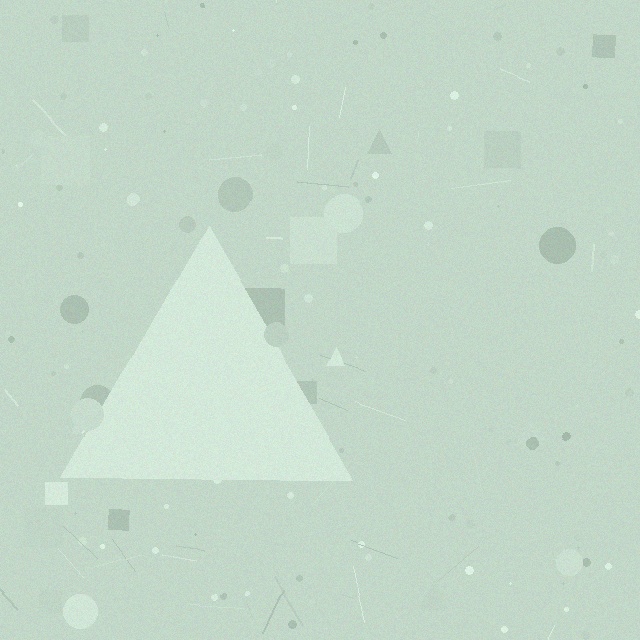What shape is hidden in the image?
A triangle is hidden in the image.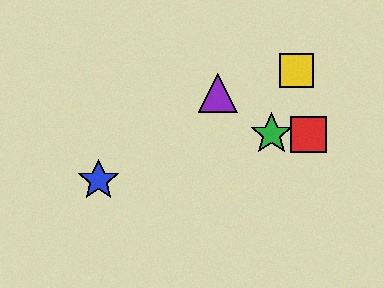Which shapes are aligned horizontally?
The red square, the green star are aligned horizontally.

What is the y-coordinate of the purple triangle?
The purple triangle is at y≈93.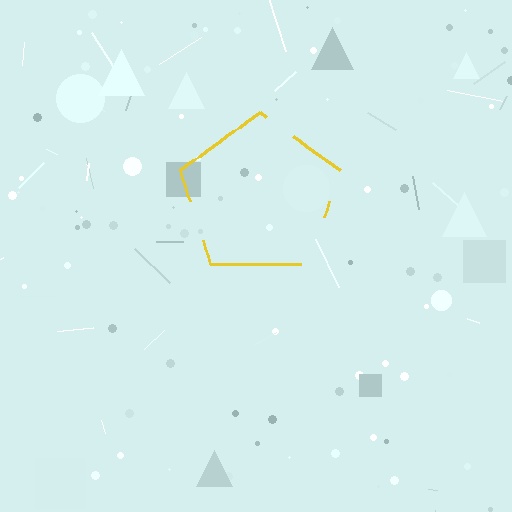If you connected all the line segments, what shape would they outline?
They would outline a pentagon.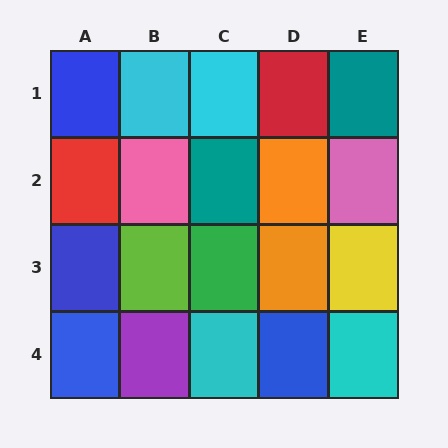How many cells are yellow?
1 cell is yellow.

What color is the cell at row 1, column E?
Teal.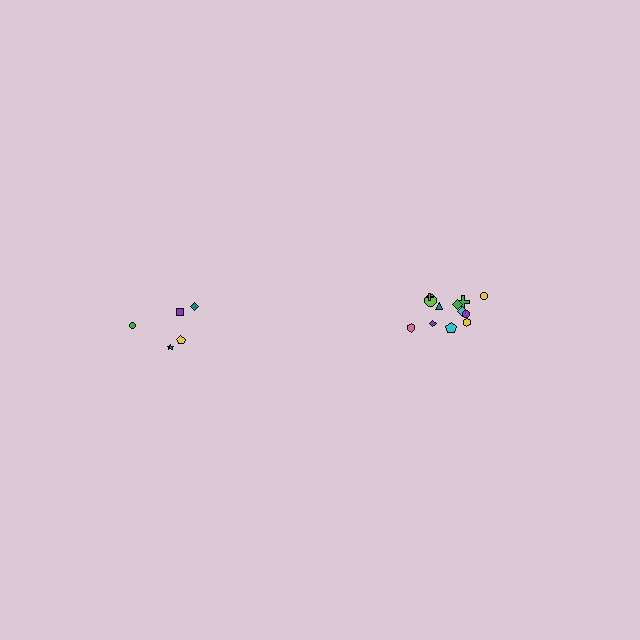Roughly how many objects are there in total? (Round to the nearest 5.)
Roughly 15 objects in total.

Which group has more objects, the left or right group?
The right group.